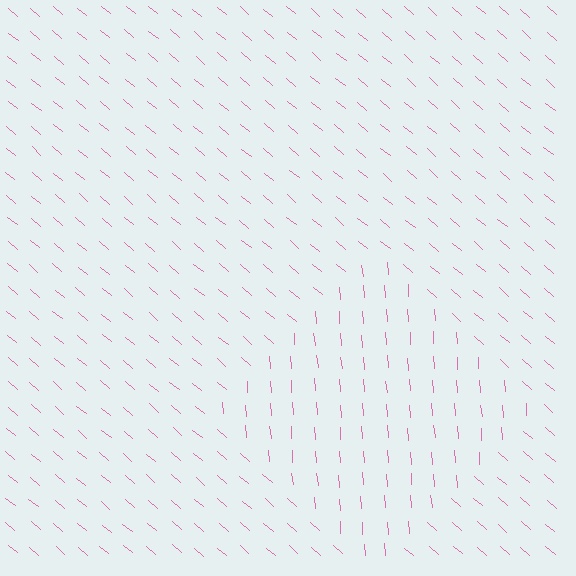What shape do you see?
I see a diamond.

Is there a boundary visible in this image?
Yes, there is a texture boundary formed by a change in line orientation.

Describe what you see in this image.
The image is filled with small pink line segments. A diamond region in the image has lines oriented differently from the surrounding lines, creating a visible texture boundary.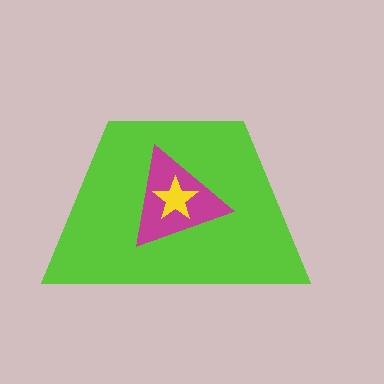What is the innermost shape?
The yellow star.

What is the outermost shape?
The lime trapezoid.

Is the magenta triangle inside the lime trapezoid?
Yes.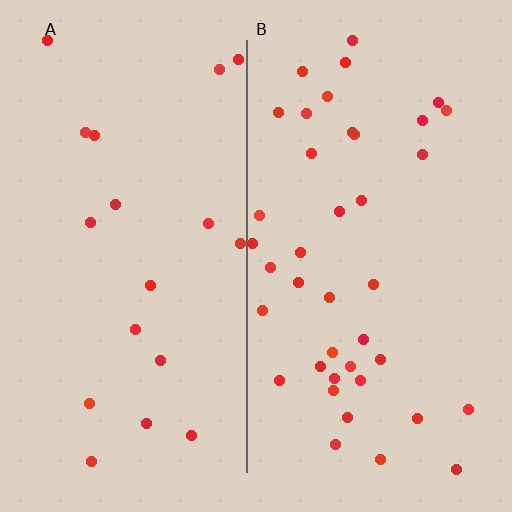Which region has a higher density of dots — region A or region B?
B (the right).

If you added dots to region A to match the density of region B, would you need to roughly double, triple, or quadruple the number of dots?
Approximately double.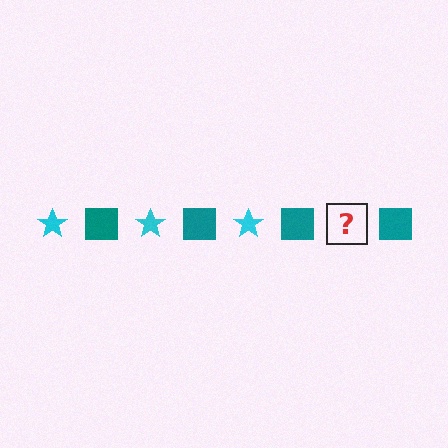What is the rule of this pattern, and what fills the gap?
The rule is that the pattern alternates between cyan star and teal square. The gap should be filled with a cyan star.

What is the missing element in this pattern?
The missing element is a cyan star.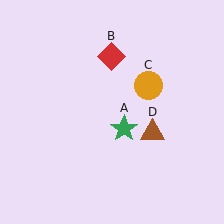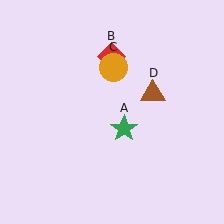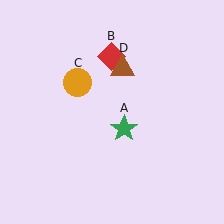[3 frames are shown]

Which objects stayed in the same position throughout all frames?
Green star (object A) and red diamond (object B) remained stationary.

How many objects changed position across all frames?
2 objects changed position: orange circle (object C), brown triangle (object D).